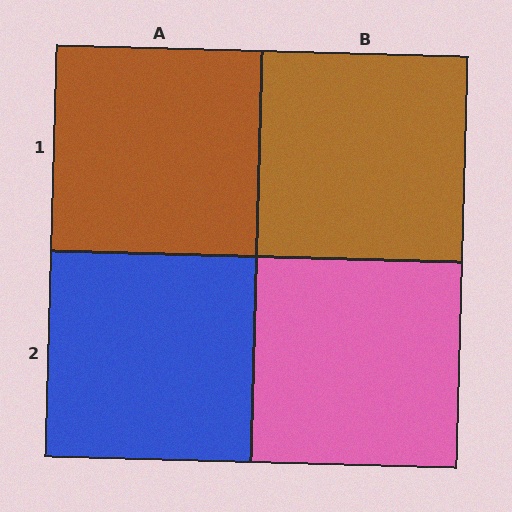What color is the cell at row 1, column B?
Brown.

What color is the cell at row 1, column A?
Brown.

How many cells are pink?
1 cell is pink.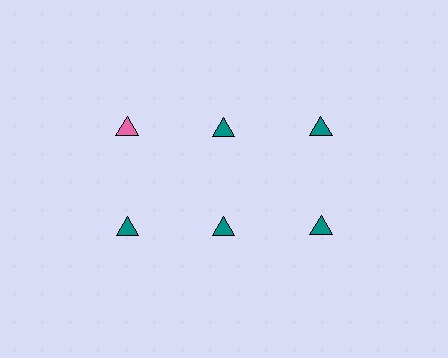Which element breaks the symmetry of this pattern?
The pink triangle in the top row, leftmost column breaks the symmetry. All other shapes are teal triangles.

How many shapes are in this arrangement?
There are 6 shapes arranged in a grid pattern.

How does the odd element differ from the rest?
It has a different color: pink instead of teal.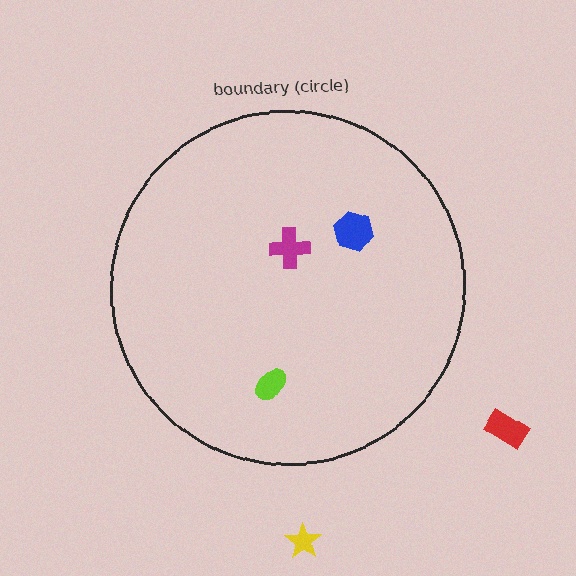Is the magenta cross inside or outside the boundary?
Inside.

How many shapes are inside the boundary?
3 inside, 2 outside.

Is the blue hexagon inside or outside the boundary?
Inside.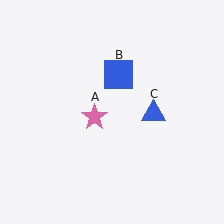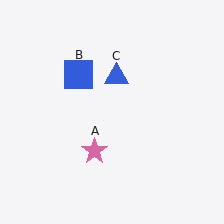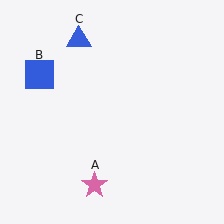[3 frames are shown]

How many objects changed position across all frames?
3 objects changed position: pink star (object A), blue square (object B), blue triangle (object C).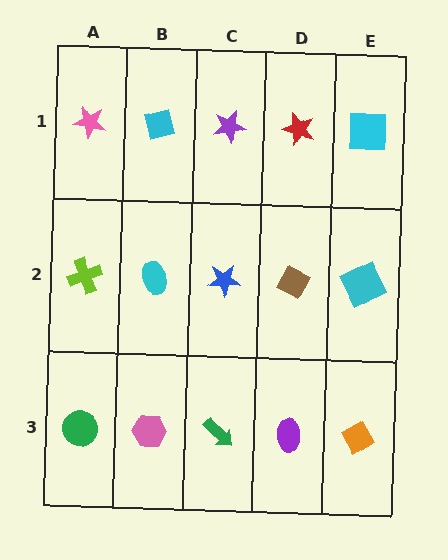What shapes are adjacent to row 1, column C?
A blue star (row 2, column C), a cyan square (row 1, column B), a red star (row 1, column D).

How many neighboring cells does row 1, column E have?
2.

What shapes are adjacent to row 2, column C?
A purple star (row 1, column C), a green arrow (row 3, column C), a cyan ellipse (row 2, column B), a brown diamond (row 2, column D).